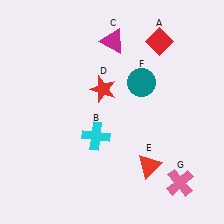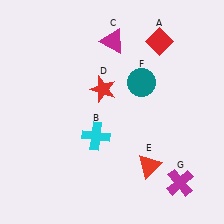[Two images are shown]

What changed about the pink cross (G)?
In Image 1, G is pink. In Image 2, it changed to magenta.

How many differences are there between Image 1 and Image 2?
There is 1 difference between the two images.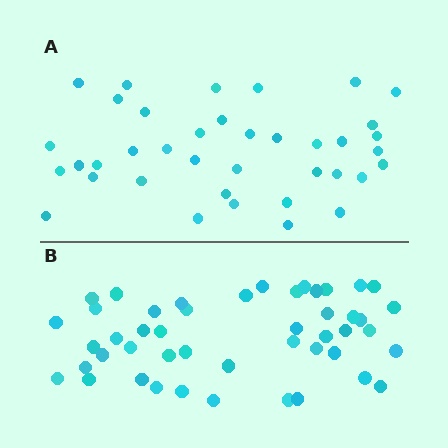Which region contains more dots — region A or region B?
Region B (the bottom region) has more dots.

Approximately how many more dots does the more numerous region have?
Region B has roughly 8 or so more dots than region A.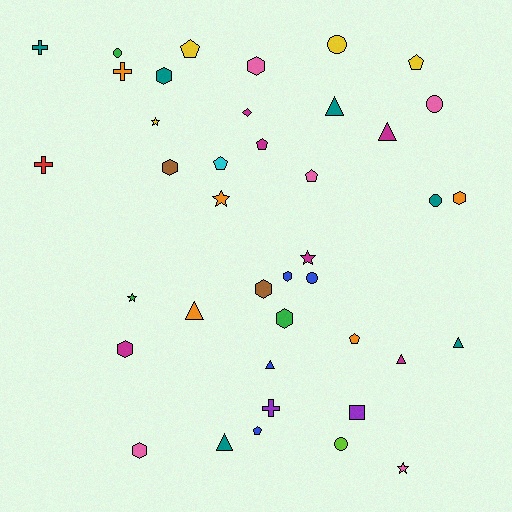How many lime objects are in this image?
There is 1 lime object.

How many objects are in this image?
There are 40 objects.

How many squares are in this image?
There is 1 square.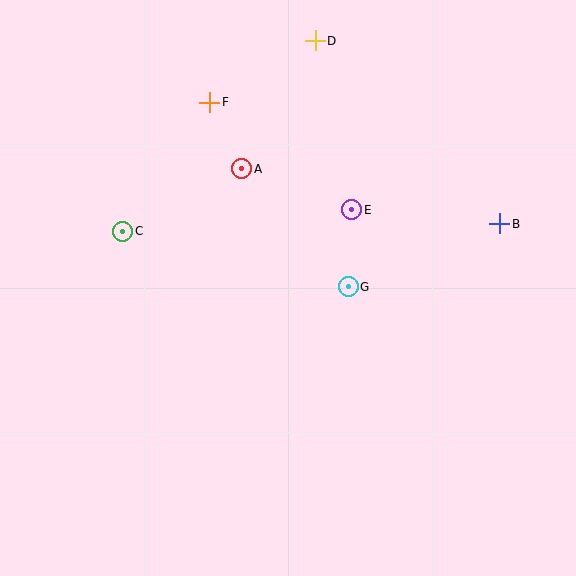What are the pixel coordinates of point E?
Point E is at (352, 210).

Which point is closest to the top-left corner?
Point F is closest to the top-left corner.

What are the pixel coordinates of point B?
Point B is at (500, 224).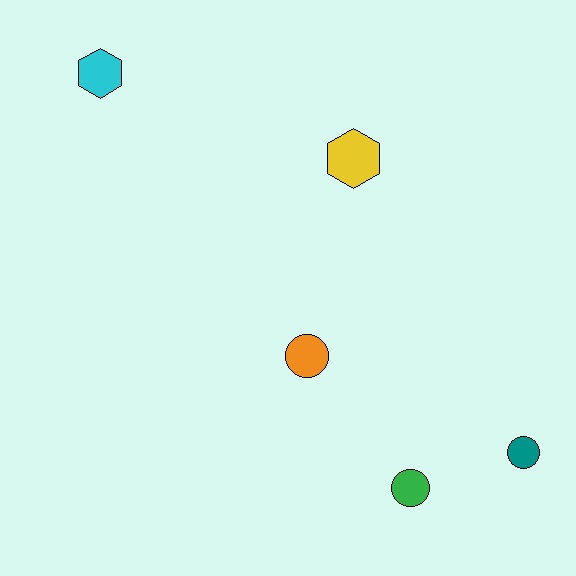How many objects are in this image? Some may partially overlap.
There are 5 objects.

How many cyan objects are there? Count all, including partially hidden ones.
There is 1 cyan object.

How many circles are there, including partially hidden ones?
There are 3 circles.